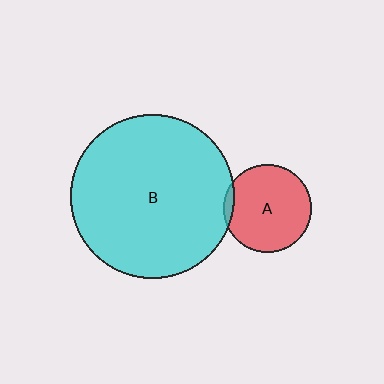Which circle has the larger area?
Circle B (cyan).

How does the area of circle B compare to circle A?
Approximately 3.5 times.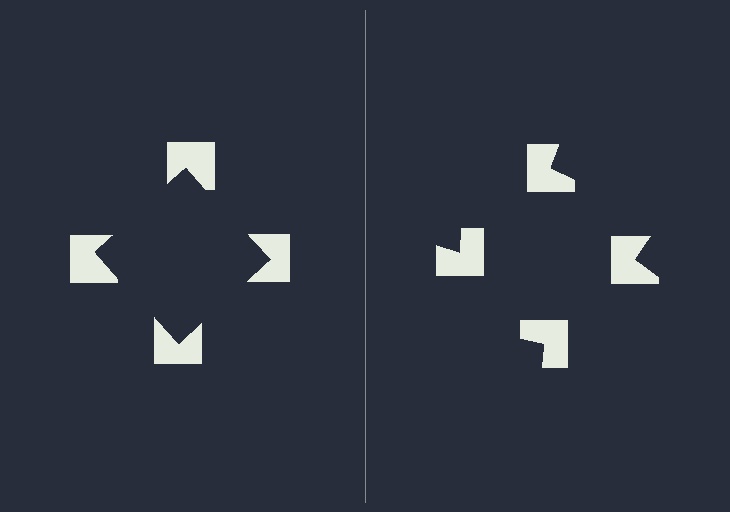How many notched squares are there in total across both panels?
8 — 4 on each side.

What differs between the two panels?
The notched squares are positioned identically on both sides; only the wedge orientations differ. On the left they align to a square; on the right they are misaligned.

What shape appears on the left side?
An illusory square.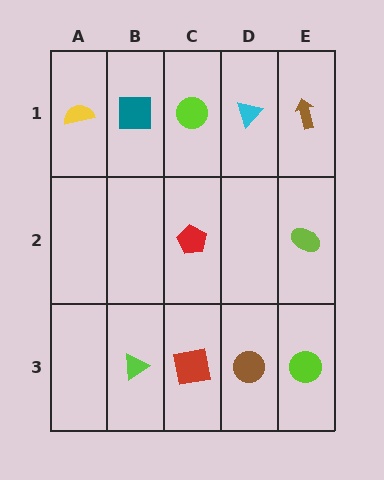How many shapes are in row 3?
4 shapes.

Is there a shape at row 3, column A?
No, that cell is empty.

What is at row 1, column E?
A brown arrow.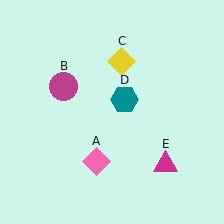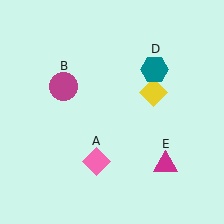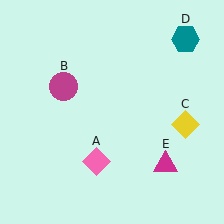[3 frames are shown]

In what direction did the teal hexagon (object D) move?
The teal hexagon (object D) moved up and to the right.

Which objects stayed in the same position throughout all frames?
Pink diamond (object A) and magenta circle (object B) and magenta triangle (object E) remained stationary.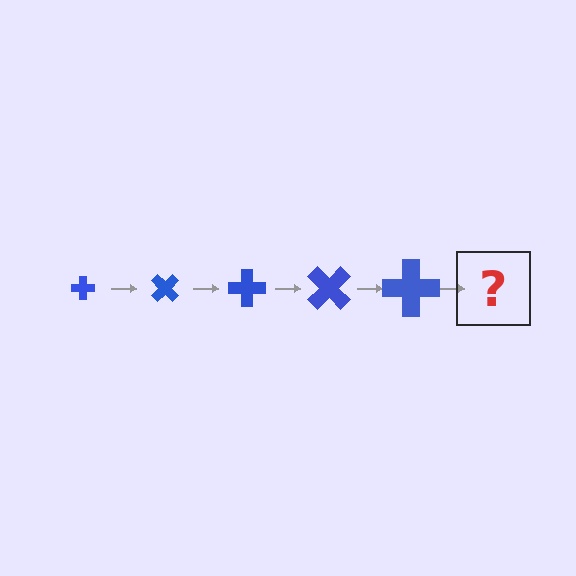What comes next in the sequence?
The next element should be a cross, larger than the previous one and rotated 225 degrees from the start.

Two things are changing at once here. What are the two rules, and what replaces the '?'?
The two rules are that the cross grows larger each step and it rotates 45 degrees each step. The '?' should be a cross, larger than the previous one and rotated 225 degrees from the start.